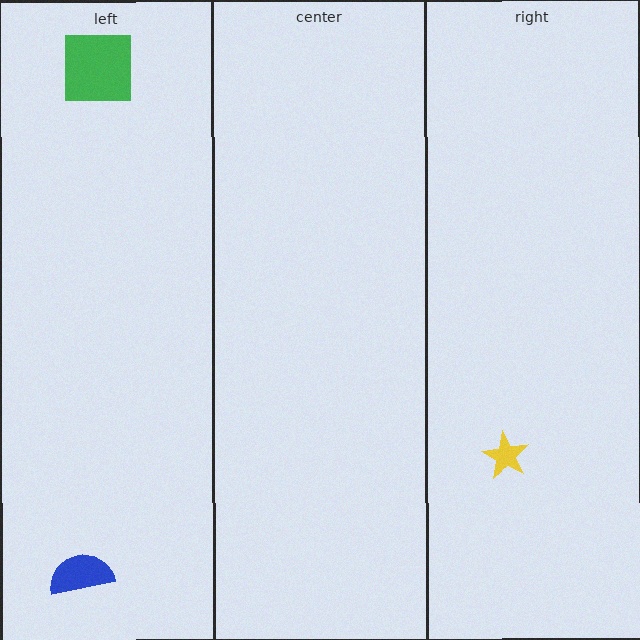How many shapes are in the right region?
1.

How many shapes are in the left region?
2.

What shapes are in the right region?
The yellow star.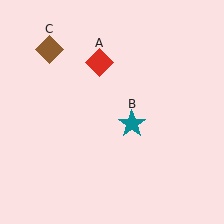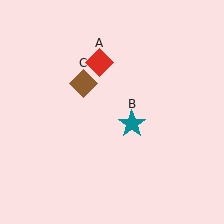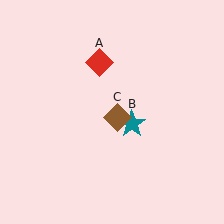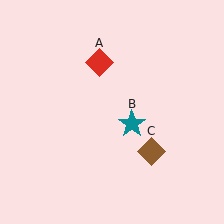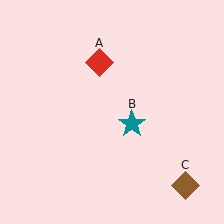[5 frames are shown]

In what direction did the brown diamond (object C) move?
The brown diamond (object C) moved down and to the right.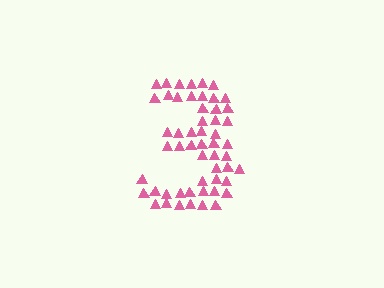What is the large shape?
The large shape is the digit 3.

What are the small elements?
The small elements are triangles.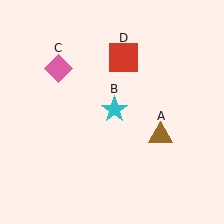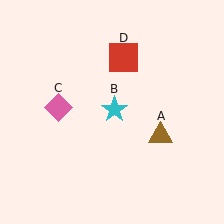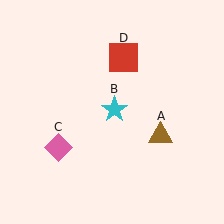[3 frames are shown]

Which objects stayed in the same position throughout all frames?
Brown triangle (object A) and cyan star (object B) and red square (object D) remained stationary.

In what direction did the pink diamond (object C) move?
The pink diamond (object C) moved down.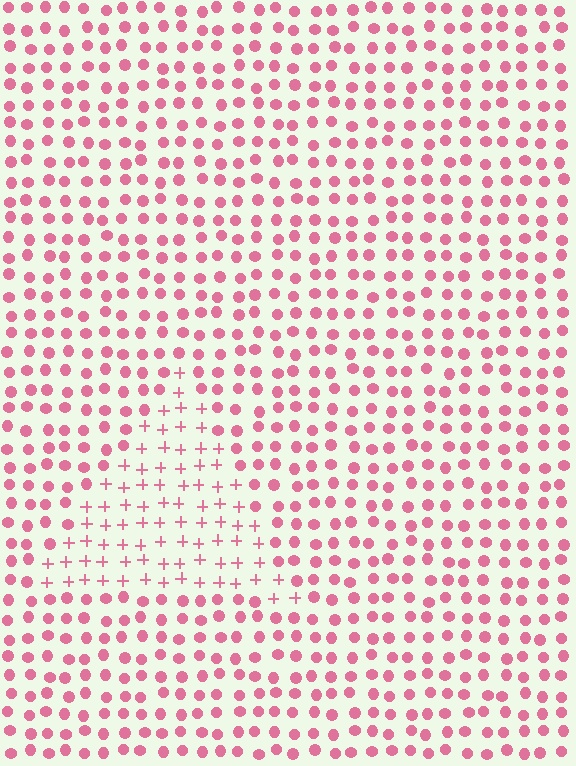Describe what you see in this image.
The image is filled with small pink elements arranged in a uniform grid. A triangle-shaped region contains plus signs, while the surrounding area contains circles. The boundary is defined purely by the change in element shape.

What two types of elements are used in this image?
The image uses plus signs inside the triangle region and circles outside it.